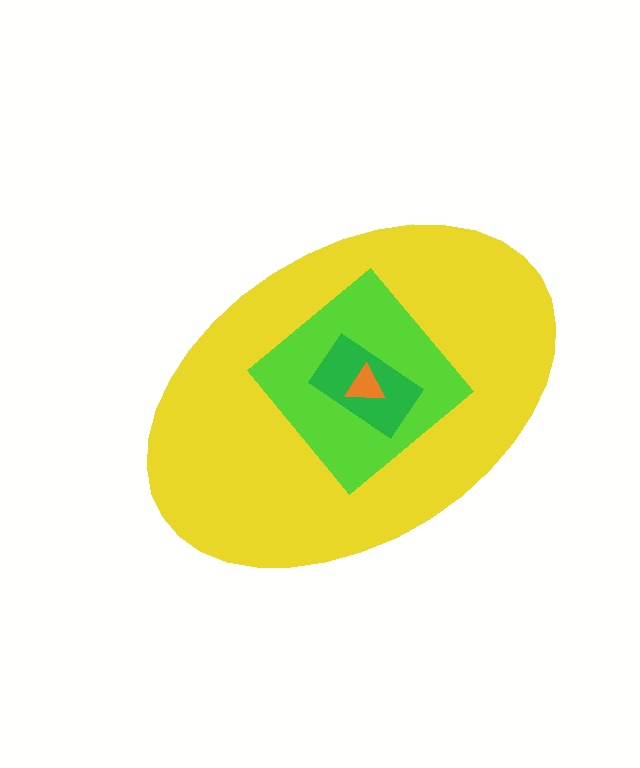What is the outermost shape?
The yellow ellipse.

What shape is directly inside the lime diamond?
The green rectangle.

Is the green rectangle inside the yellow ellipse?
Yes.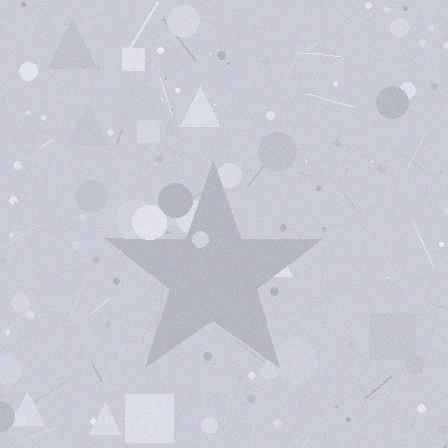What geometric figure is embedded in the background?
A star is embedded in the background.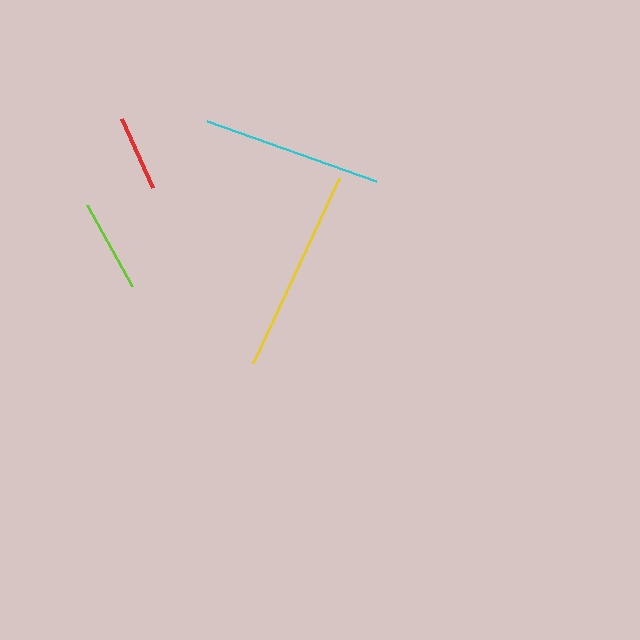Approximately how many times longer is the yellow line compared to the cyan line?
The yellow line is approximately 1.1 times the length of the cyan line.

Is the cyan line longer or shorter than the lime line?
The cyan line is longer than the lime line.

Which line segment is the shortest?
The red line is the shortest at approximately 76 pixels.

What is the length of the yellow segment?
The yellow segment is approximately 204 pixels long.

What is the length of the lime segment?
The lime segment is approximately 93 pixels long.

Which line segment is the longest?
The yellow line is the longest at approximately 204 pixels.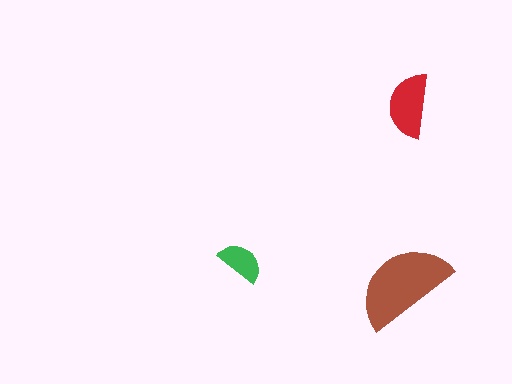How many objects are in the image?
There are 3 objects in the image.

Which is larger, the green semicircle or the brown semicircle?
The brown one.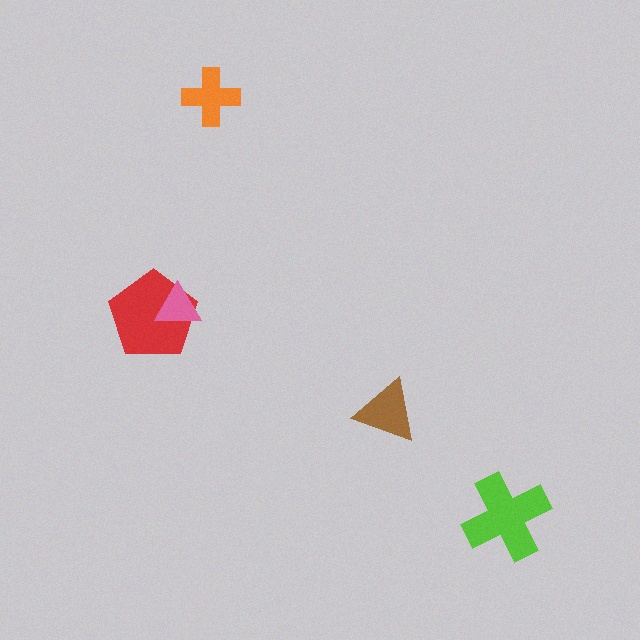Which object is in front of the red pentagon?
The pink triangle is in front of the red pentagon.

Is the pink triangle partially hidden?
No, no other shape covers it.